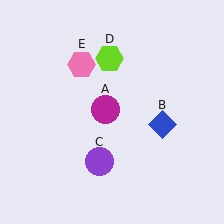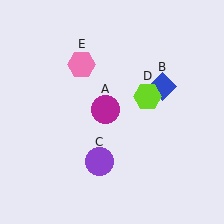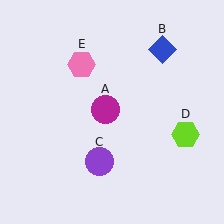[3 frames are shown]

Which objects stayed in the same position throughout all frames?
Magenta circle (object A) and purple circle (object C) and pink hexagon (object E) remained stationary.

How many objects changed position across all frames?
2 objects changed position: blue diamond (object B), lime hexagon (object D).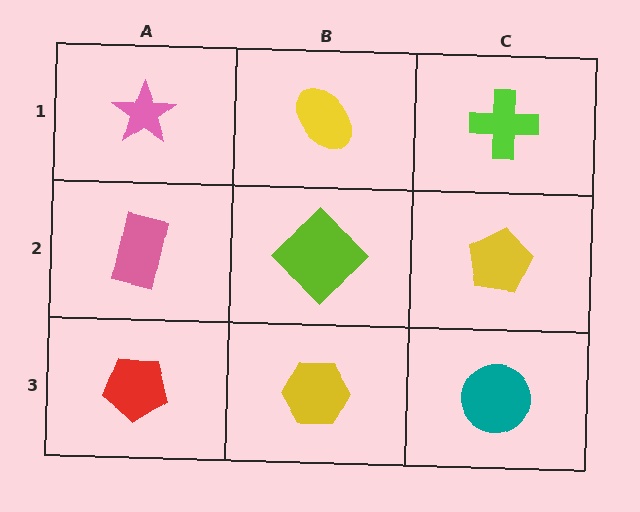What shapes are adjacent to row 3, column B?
A lime diamond (row 2, column B), a red pentagon (row 3, column A), a teal circle (row 3, column C).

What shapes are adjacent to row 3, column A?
A pink rectangle (row 2, column A), a yellow hexagon (row 3, column B).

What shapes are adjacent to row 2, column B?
A yellow ellipse (row 1, column B), a yellow hexagon (row 3, column B), a pink rectangle (row 2, column A), a yellow pentagon (row 2, column C).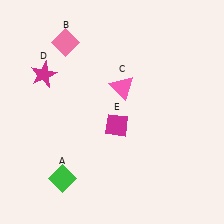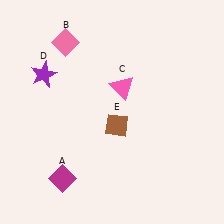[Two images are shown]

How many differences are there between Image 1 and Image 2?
There are 3 differences between the two images.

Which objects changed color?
A changed from green to magenta. D changed from magenta to purple. E changed from magenta to brown.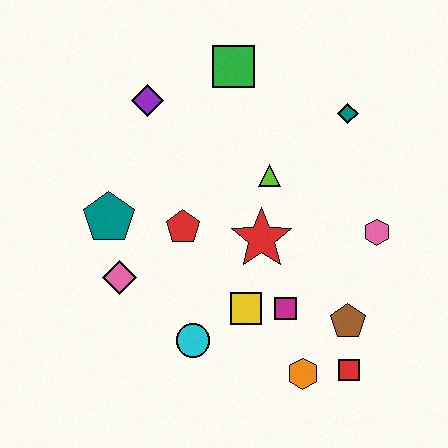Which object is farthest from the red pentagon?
The red square is farthest from the red pentagon.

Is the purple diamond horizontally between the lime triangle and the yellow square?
No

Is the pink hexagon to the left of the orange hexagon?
No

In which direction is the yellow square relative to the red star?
The yellow square is below the red star.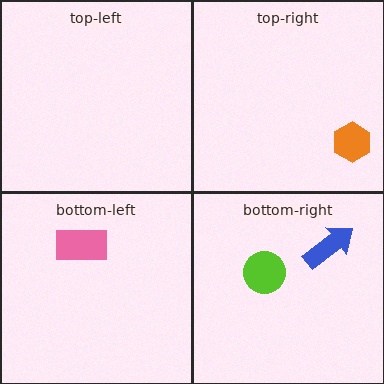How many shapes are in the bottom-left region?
1.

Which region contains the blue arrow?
The bottom-right region.